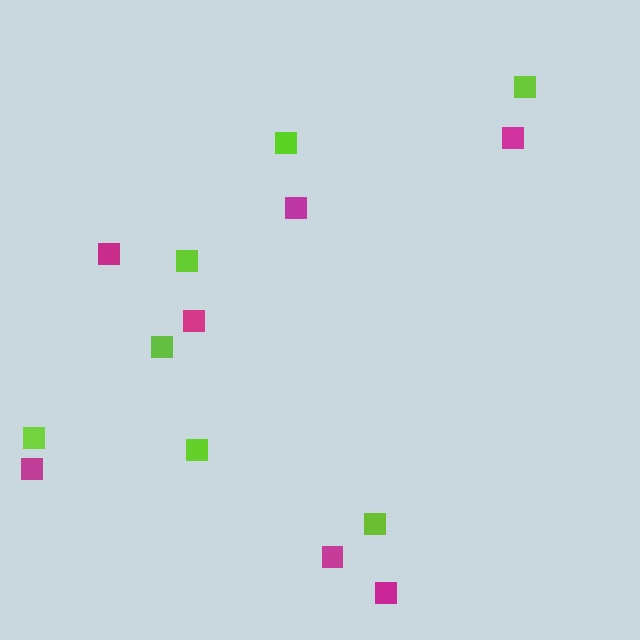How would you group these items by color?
There are 2 groups: one group of magenta squares (7) and one group of lime squares (7).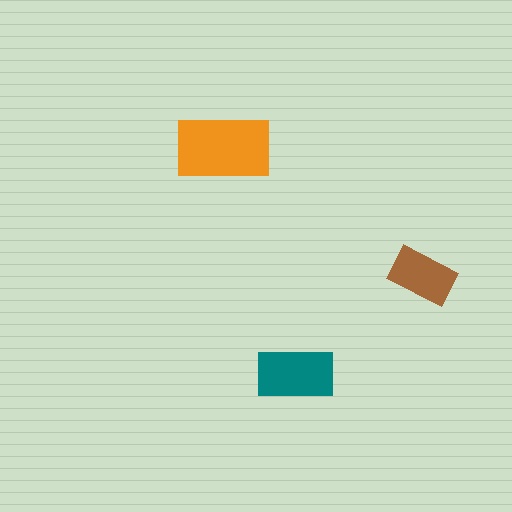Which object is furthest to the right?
The brown rectangle is rightmost.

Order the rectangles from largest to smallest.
the orange one, the teal one, the brown one.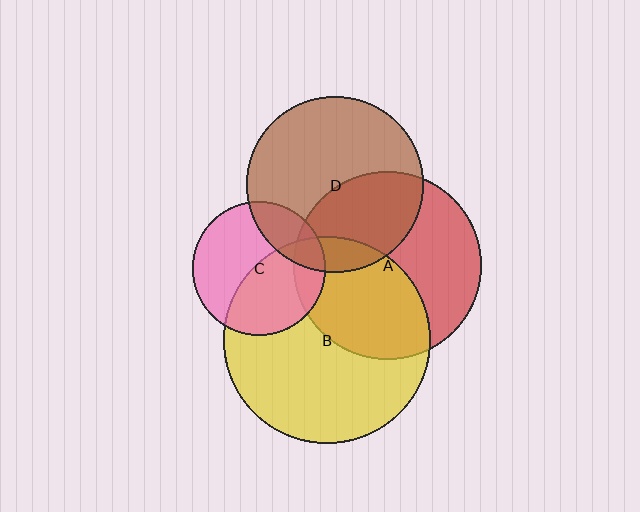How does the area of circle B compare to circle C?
Approximately 2.4 times.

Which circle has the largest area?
Circle B (yellow).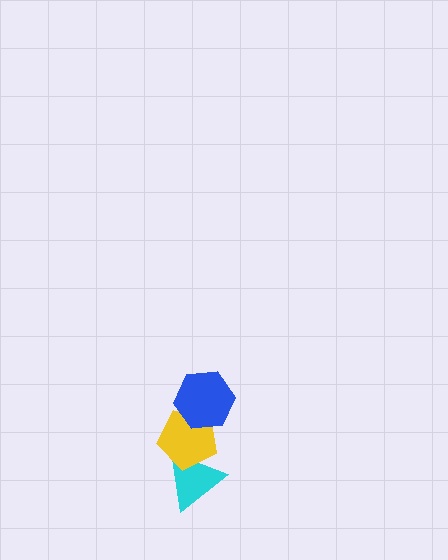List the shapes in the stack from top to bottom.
From top to bottom: the blue hexagon, the yellow pentagon, the cyan triangle.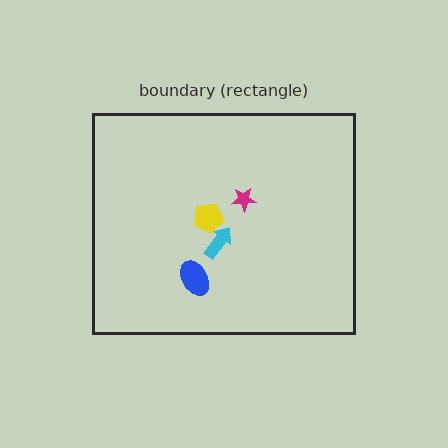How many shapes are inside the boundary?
4 inside, 0 outside.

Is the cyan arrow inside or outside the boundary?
Inside.